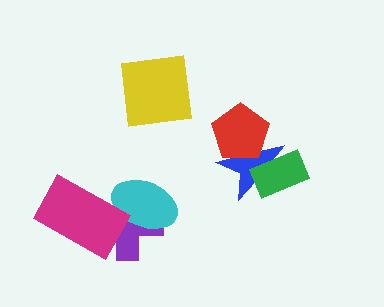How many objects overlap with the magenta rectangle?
2 objects overlap with the magenta rectangle.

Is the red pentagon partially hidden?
No, no other shape covers it.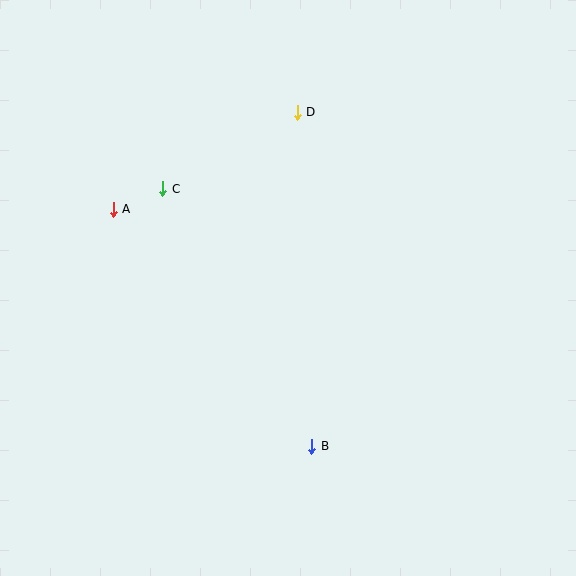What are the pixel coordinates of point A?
Point A is at (113, 209).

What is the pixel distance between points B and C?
The distance between B and C is 297 pixels.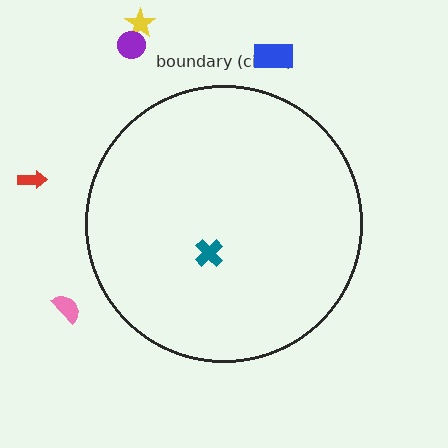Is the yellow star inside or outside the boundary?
Outside.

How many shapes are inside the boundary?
1 inside, 5 outside.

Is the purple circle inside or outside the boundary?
Outside.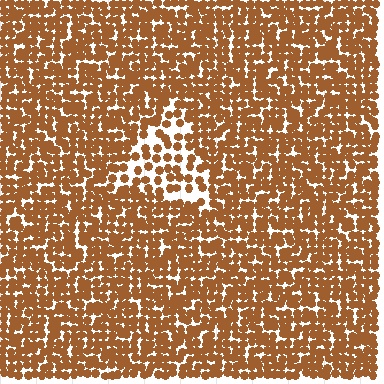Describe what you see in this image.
The image contains small brown elements arranged at two different densities. A triangle-shaped region is visible where the elements are less densely packed than the surrounding area.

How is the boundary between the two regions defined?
The boundary is defined by a change in element density (approximately 2.0x ratio). All elements are the same color, size, and shape.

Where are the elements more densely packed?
The elements are more densely packed outside the triangle boundary.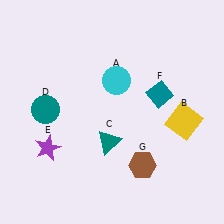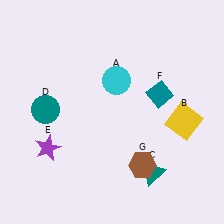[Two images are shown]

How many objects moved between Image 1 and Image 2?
1 object moved between the two images.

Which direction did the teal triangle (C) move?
The teal triangle (C) moved right.